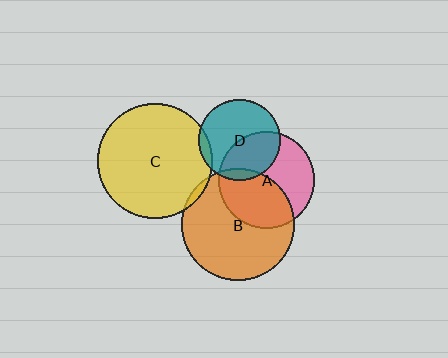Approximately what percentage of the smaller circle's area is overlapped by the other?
Approximately 10%.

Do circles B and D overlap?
Yes.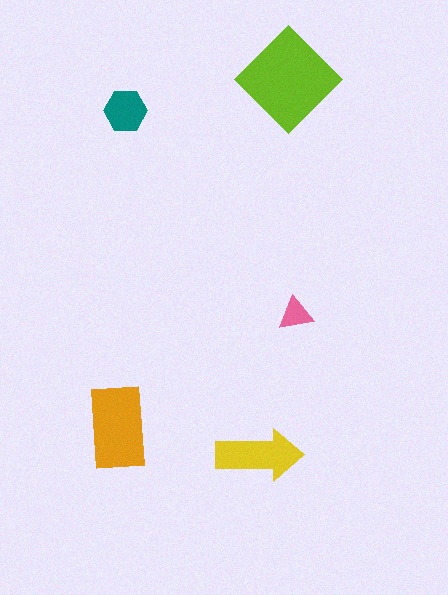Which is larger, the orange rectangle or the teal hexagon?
The orange rectangle.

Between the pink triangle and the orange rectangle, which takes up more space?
The orange rectangle.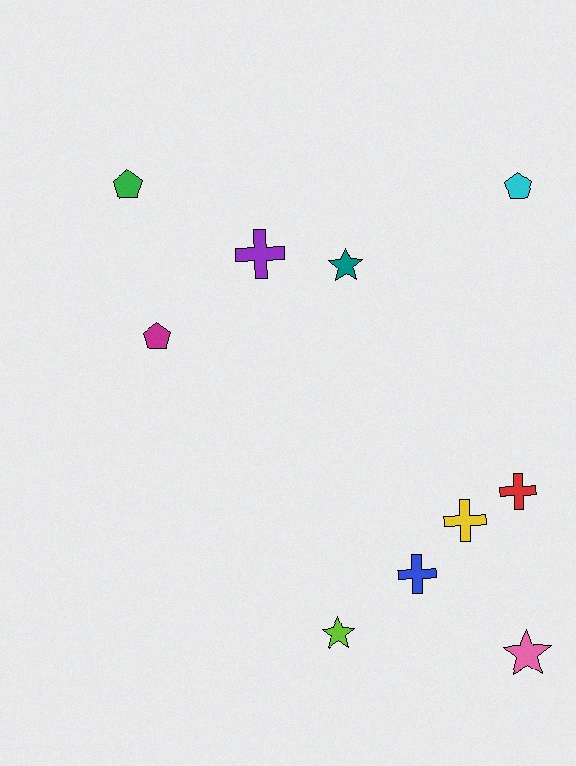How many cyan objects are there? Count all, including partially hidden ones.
There is 1 cyan object.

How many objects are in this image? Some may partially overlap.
There are 10 objects.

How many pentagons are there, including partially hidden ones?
There are 3 pentagons.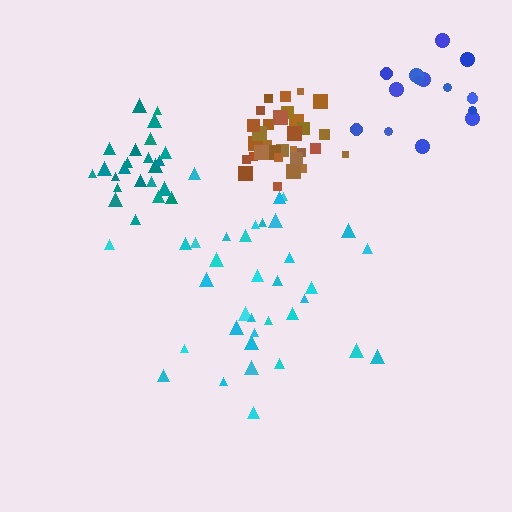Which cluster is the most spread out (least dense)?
Blue.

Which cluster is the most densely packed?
Brown.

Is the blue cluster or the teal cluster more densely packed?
Teal.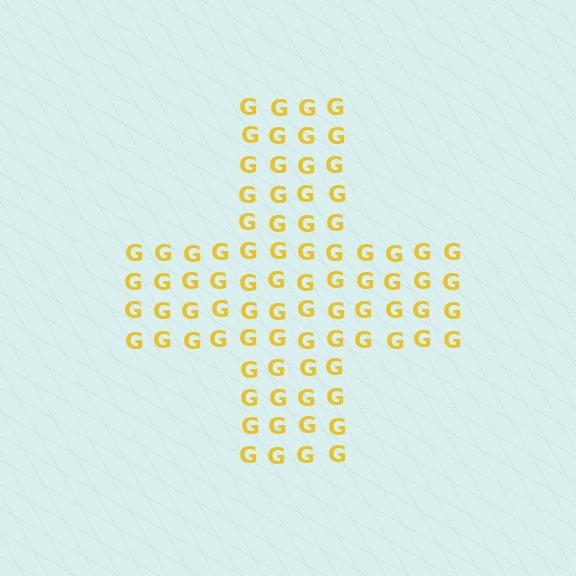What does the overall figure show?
The overall figure shows a cross.